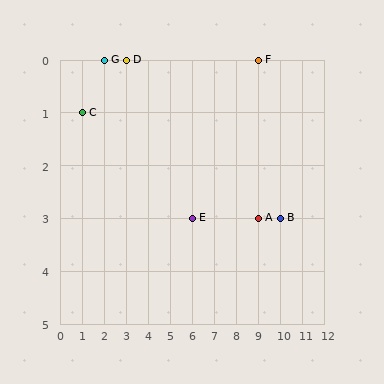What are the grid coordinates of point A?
Point A is at grid coordinates (9, 3).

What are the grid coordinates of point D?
Point D is at grid coordinates (3, 0).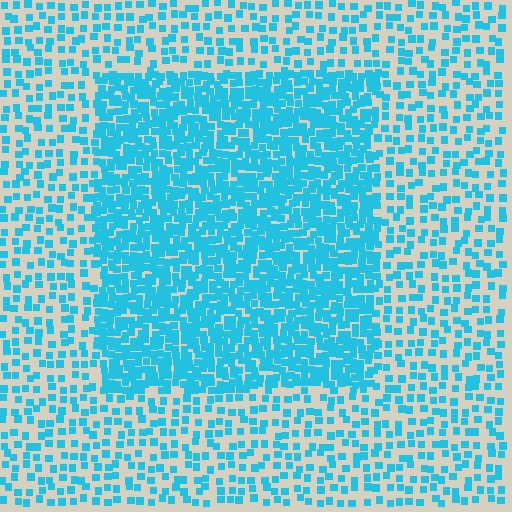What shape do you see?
I see a rectangle.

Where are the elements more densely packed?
The elements are more densely packed inside the rectangle boundary.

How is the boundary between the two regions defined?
The boundary is defined by a change in element density (approximately 2.5x ratio). All elements are the same color, size, and shape.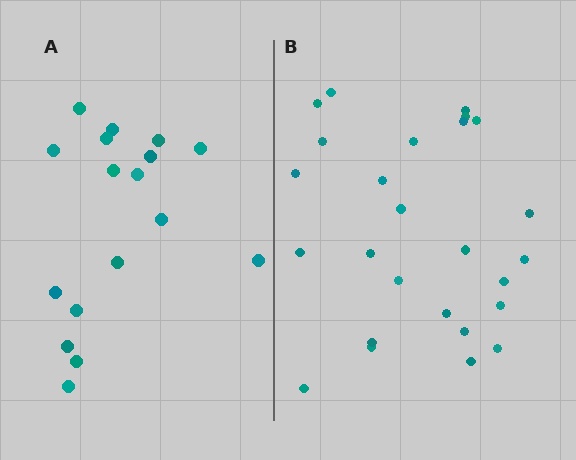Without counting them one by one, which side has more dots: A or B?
Region B (the right region) has more dots.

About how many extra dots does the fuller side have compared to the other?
Region B has roughly 8 or so more dots than region A.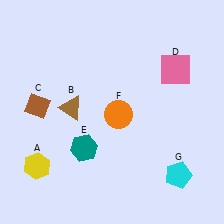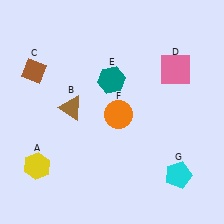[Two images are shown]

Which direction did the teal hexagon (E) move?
The teal hexagon (E) moved up.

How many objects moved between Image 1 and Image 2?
2 objects moved between the two images.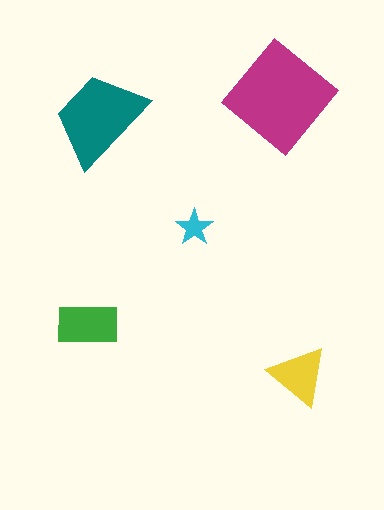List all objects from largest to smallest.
The magenta diamond, the teal trapezoid, the green rectangle, the yellow triangle, the cyan star.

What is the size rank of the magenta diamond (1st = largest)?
1st.